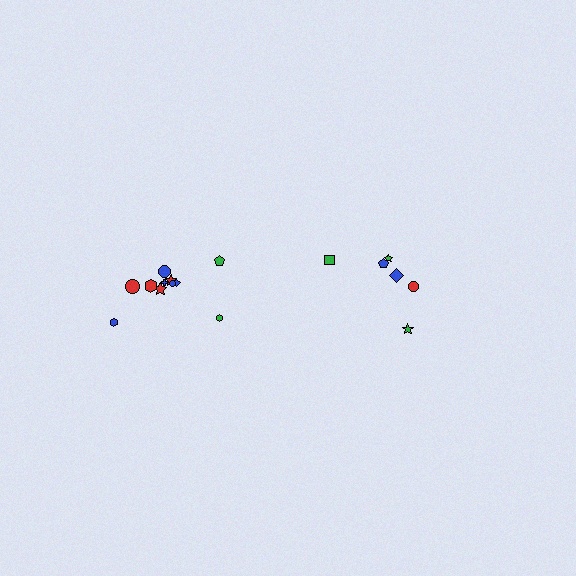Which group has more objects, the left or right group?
The left group.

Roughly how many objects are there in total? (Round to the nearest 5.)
Roughly 20 objects in total.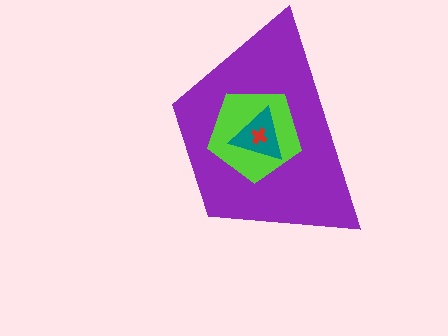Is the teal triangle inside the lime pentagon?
Yes.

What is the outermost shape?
The purple trapezoid.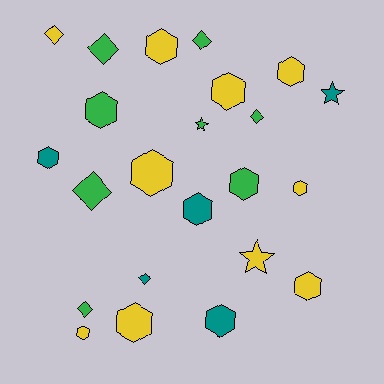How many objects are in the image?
There are 23 objects.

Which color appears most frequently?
Yellow, with 10 objects.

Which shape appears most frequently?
Hexagon, with 13 objects.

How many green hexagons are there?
There are 2 green hexagons.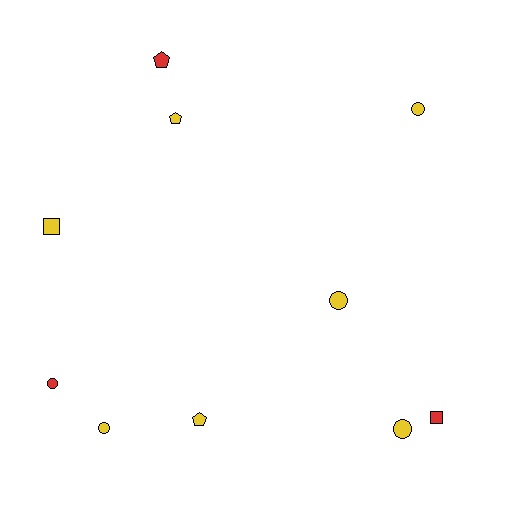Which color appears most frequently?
Yellow, with 7 objects.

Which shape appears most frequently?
Circle, with 5 objects.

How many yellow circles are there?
There are 4 yellow circles.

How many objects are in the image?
There are 10 objects.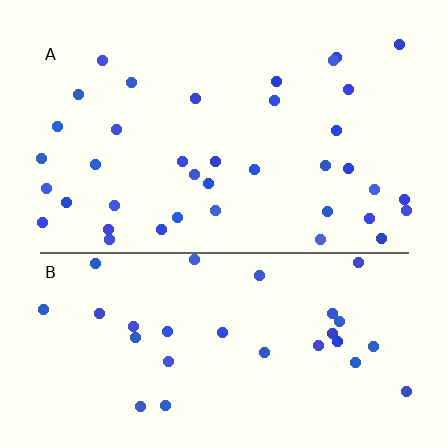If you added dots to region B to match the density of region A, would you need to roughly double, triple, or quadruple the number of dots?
Approximately double.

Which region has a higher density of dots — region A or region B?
A (the top).